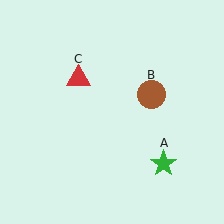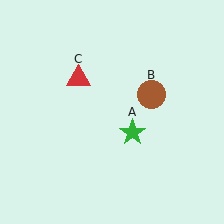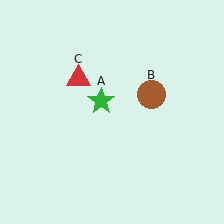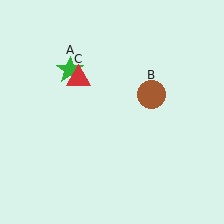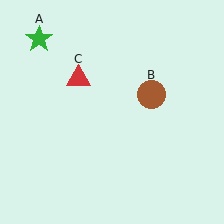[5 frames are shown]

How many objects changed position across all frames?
1 object changed position: green star (object A).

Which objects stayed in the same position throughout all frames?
Brown circle (object B) and red triangle (object C) remained stationary.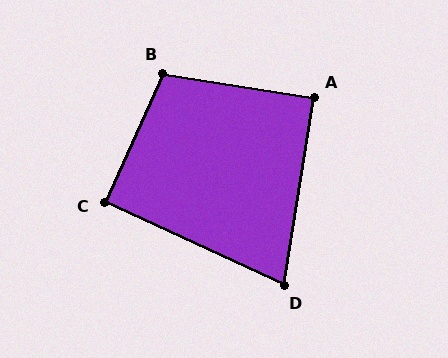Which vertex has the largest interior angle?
B, at approximately 105 degrees.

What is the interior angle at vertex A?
Approximately 90 degrees (approximately right).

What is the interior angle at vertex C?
Approximately 90 degrees (approximately right).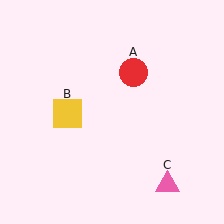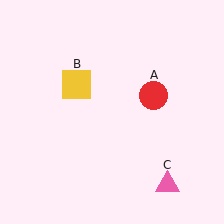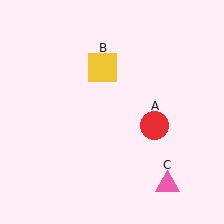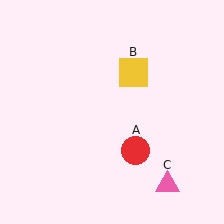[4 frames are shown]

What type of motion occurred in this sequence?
The red circle (object A), yellow square (object B) rotated clockwise around the center of the scene.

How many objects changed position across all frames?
2 objects changed position: red circle (object A), yellow square (object B).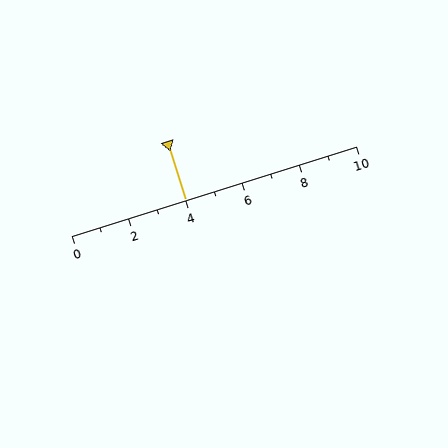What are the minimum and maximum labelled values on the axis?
The axis runs from 0 to 10.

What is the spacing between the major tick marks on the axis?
The major ticks are spaced 2 apart.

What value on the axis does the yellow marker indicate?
The marker indicates approximately 4.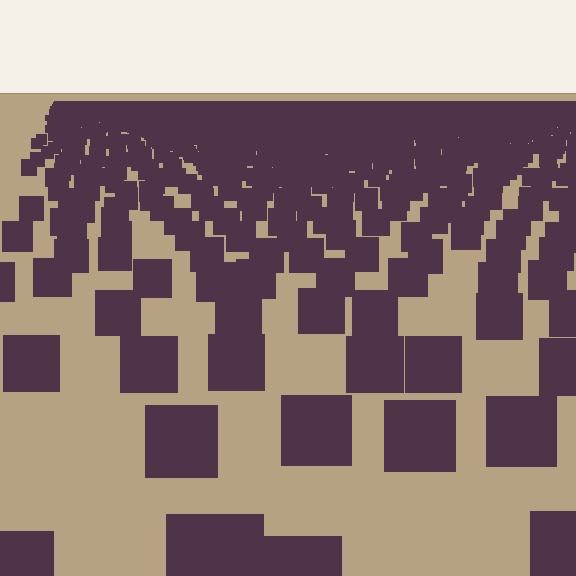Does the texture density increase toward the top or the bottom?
Density increases toward the top.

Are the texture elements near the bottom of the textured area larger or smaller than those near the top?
Larger. Near the bottom, elements are closer to the viewer and appear at a bigger on-screen size.